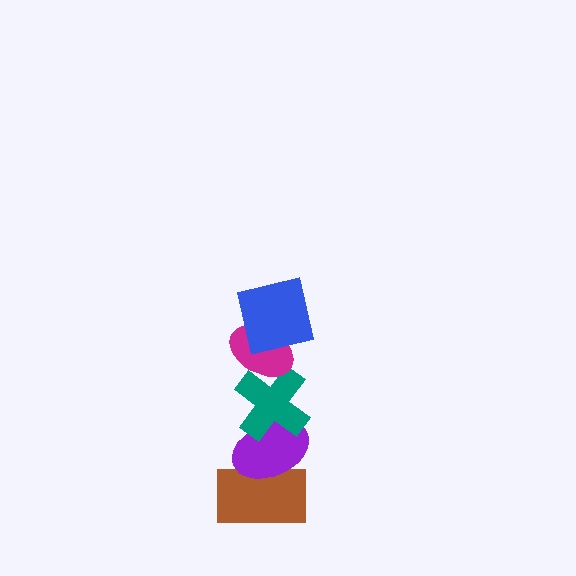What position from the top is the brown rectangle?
The brown rectangle is 5th from the top.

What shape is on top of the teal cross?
The magenta ellipse is on top of the teal cross.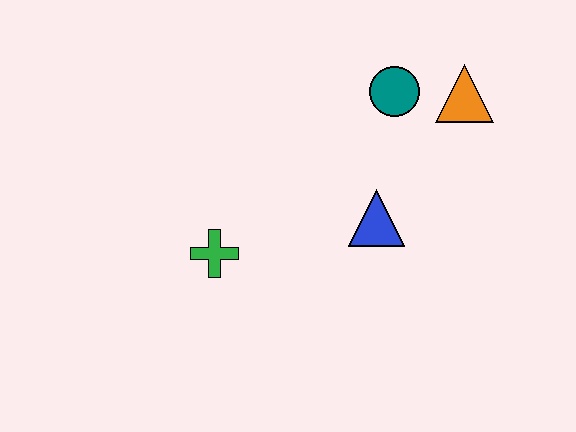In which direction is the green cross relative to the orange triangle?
The green cross is to the left of the orange triangle.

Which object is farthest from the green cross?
The orange triangle is farthest from the green cross.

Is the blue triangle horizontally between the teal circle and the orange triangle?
No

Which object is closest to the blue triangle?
The teal circle is closest to the blue triangle.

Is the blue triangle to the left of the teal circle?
Yes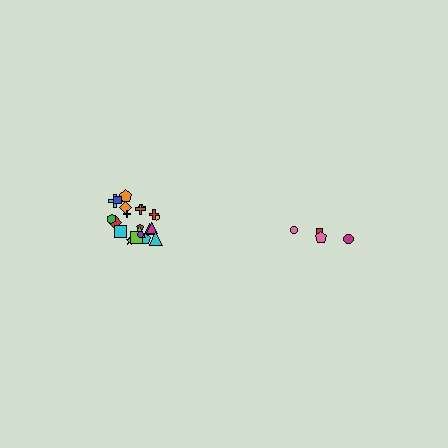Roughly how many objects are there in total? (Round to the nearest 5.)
Roughly 25 objects in total.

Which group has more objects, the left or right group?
The left group.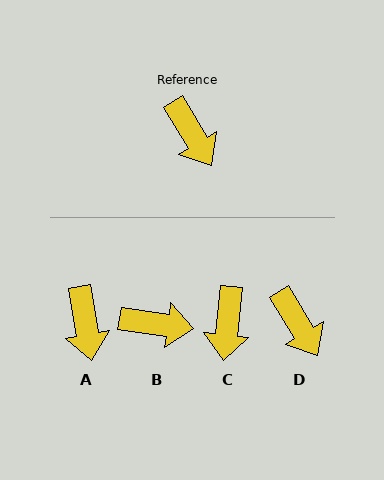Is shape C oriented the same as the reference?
No, it is off by about 38 degrees.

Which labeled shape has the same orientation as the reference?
D.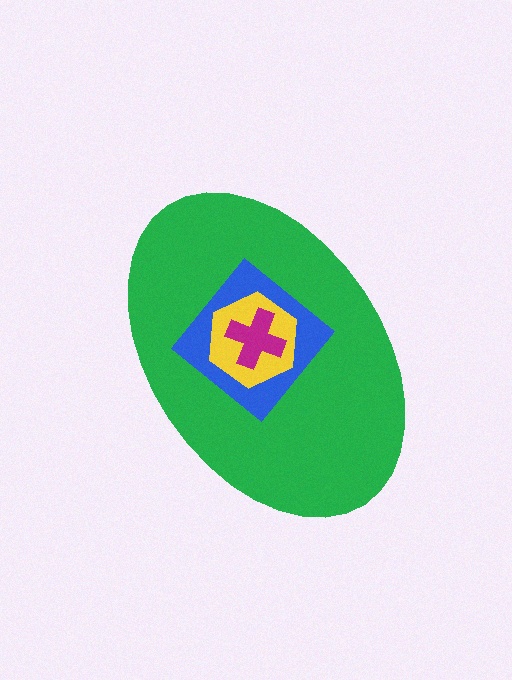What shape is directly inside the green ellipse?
The blue diamond.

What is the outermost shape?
The green ellipse.